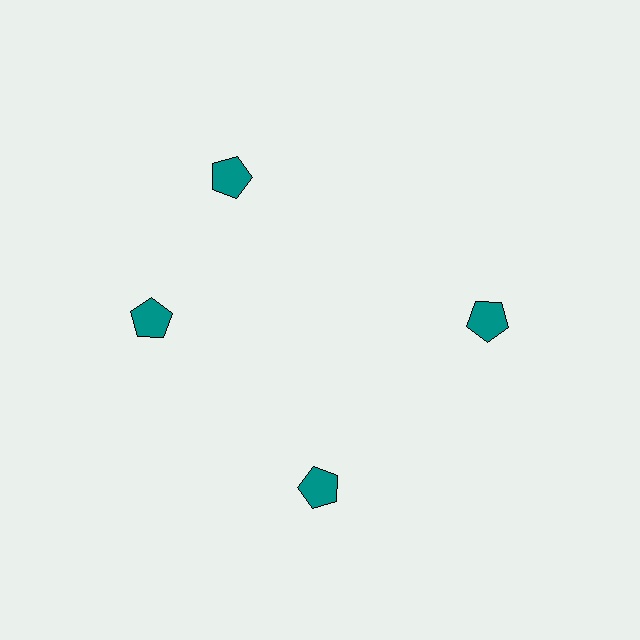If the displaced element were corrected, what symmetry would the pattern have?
It would have 4-fold rotational symmetry — the pattern would map onto itself every 90 degrees.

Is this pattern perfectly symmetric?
No. The 4 teal pentagons are arranged in a ring, but one element near the 12 o'clock position is rotated out of alignment along the ring, breaking the 4-fold rotational symmetry.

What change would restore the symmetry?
The symmetry would be restored by rotating it back into even spacing with its neighbors so that all 4 pentagons sit at equal angles and equal distance from the center.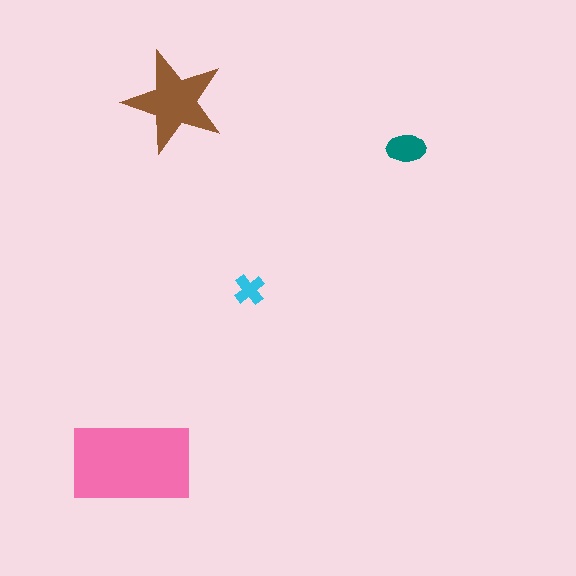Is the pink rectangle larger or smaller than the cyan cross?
Larger.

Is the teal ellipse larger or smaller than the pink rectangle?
Smaller.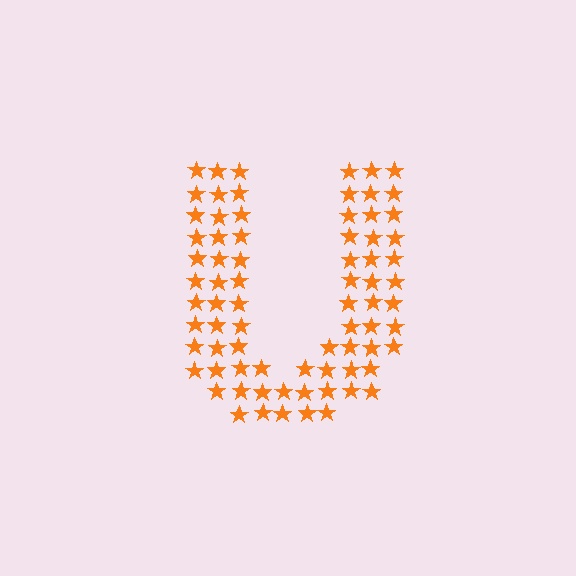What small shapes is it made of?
It is made of small stars.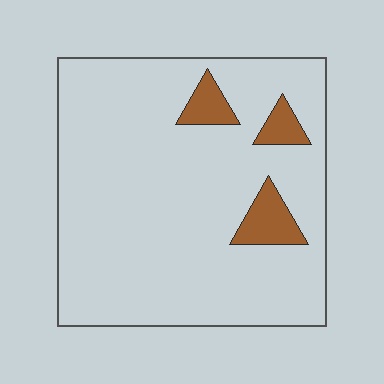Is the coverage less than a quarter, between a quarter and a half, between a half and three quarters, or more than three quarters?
Less than a quarter.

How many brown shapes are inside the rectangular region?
3.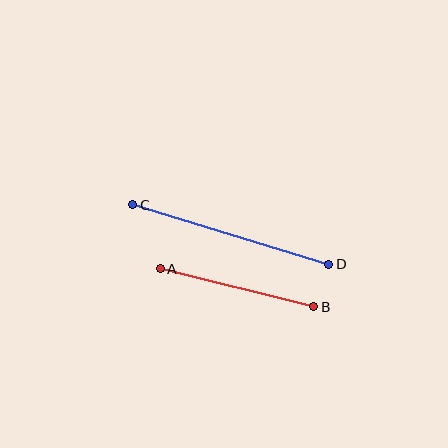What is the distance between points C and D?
The distance is approximately 205 pixels.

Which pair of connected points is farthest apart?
Points C and D are farthest apart.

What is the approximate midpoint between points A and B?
The midpoint is at approximately (237, 288) pixels.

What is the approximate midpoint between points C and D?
The midpoint is at approximately (231, 235) pixels.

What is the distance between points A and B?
The distance is approximately 158 pixels.